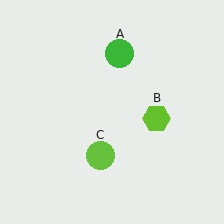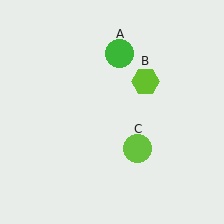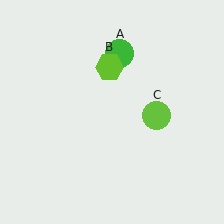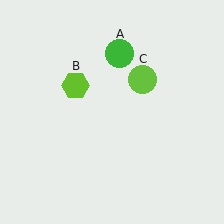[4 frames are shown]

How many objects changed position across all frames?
2 objects changed position: lime hexagon (object B), lime circle (object C).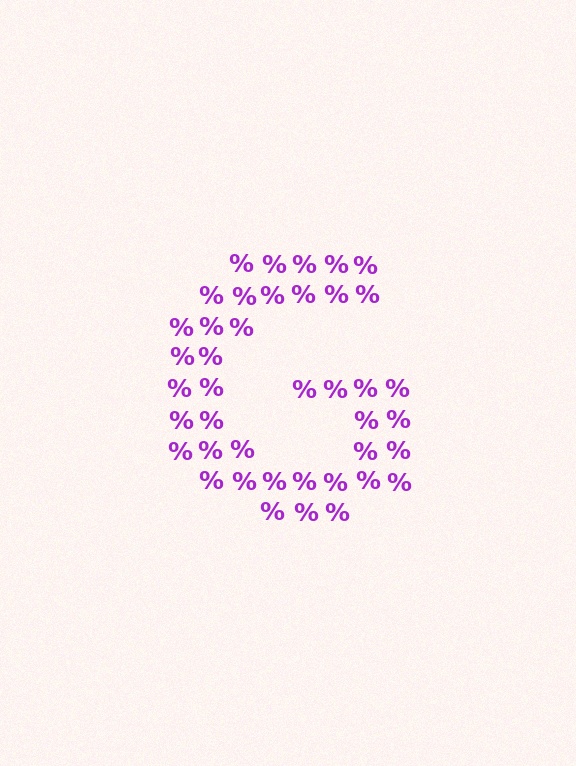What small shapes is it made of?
It is made of small percent signs.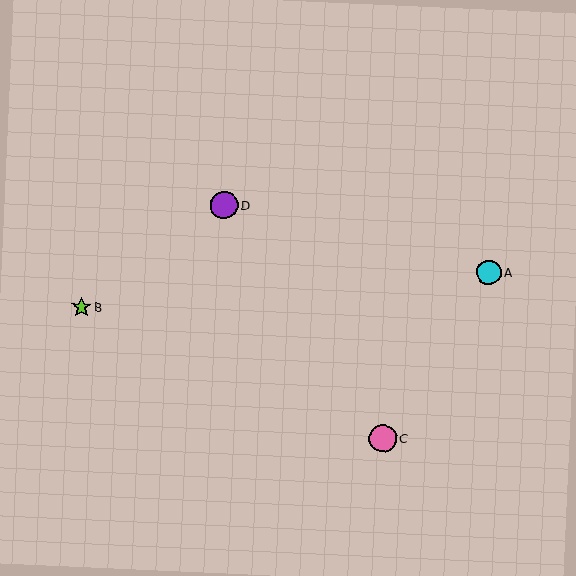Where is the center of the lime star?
The center of the lime star is at (81, 307).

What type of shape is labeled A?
Shape A is a cyan circle.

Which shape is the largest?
The pink circle (labeled C) is the largest.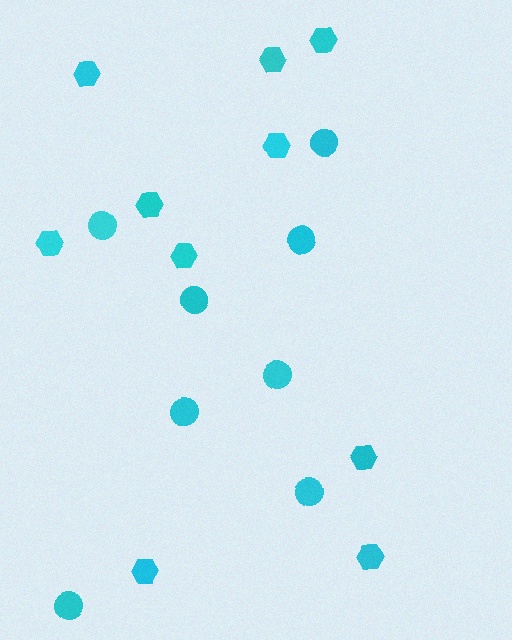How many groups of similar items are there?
There are 2 groups: one group of circles (8) and one group of hexagons (10).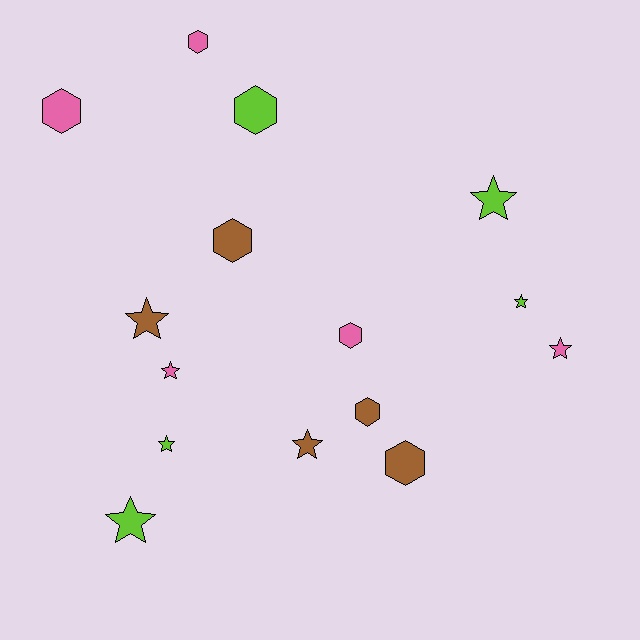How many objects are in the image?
There are 15 objects.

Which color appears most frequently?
Pink, with 5 objects.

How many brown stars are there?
There are 2 brown stars.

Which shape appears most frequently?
Star, with 8 objects.